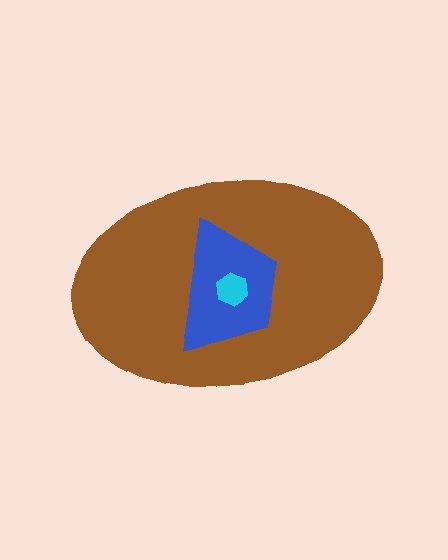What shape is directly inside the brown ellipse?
The blue trapezoid.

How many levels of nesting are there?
3.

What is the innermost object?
The cyan hexagon.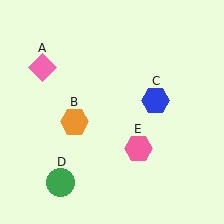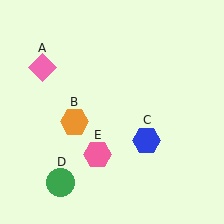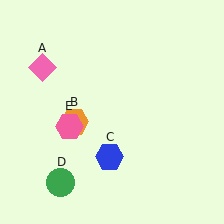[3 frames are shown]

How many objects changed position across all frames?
2 objects changed position: blue hexagon (object C), pink hexagon (object E).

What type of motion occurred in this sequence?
The blue hexagon (object C), pink hexagon (object E) rotated clockwise around the center of the scene.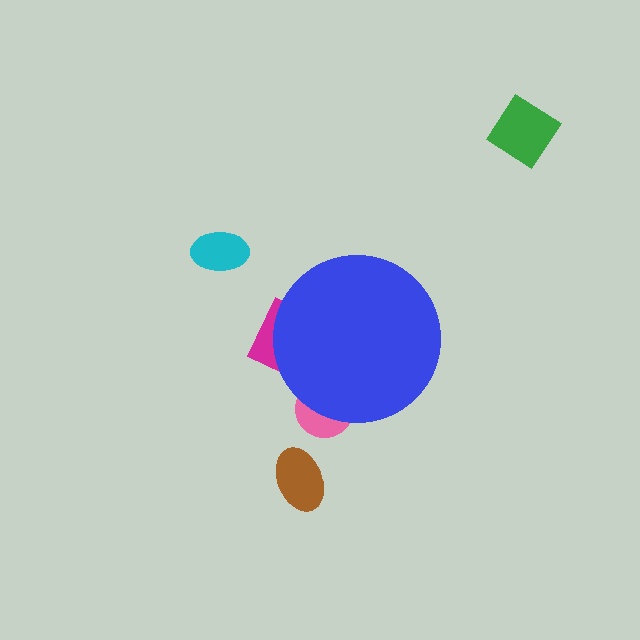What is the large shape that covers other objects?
A blue circle.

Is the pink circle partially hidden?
Yes, the pink circle is partially hidden behind the blue circle.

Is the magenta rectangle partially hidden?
Yes, the magenta rectangle is partially hidden behind the blue circle.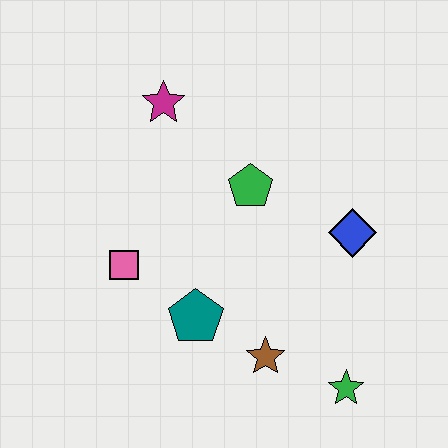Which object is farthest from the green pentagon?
The green star is farthest from the green pentagon.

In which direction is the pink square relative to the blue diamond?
The pink square is to the left of the blue diamond.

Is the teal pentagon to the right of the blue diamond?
No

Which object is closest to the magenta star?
The green pentagon is closest to the magenta star.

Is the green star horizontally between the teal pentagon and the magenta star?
No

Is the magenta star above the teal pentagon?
Yes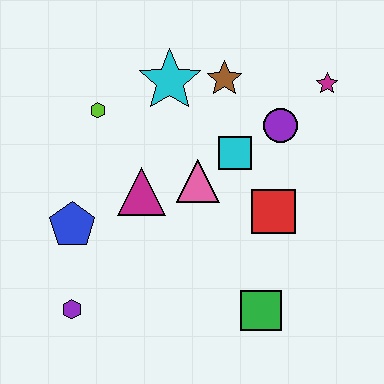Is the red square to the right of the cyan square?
Yes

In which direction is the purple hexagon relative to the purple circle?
The purple hexagon is to the left of the purple circle.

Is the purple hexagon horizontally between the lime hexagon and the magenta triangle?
No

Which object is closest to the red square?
The cyan square is closest to the red square.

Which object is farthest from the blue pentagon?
The magenta star is farthest from the blue pentagon.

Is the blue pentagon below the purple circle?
Yes